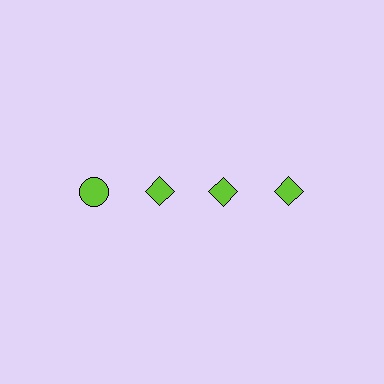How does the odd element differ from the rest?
It has a different shape: circle instead of diamond.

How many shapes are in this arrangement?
There are 4 shapes arranged in a grid pattern.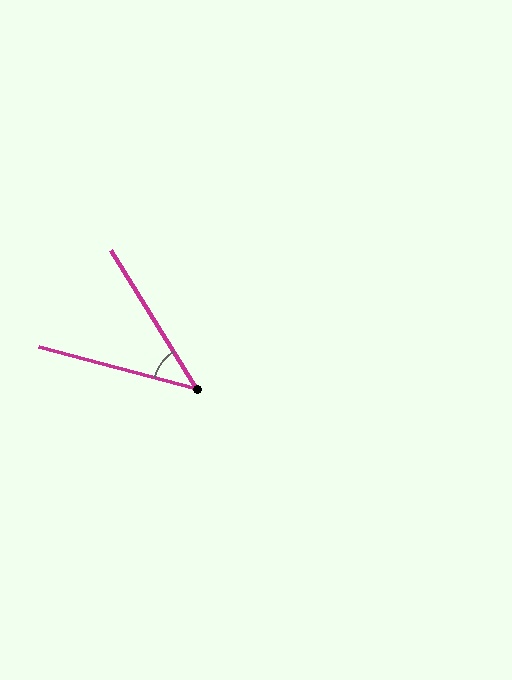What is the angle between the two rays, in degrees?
Approximately 43 degrees.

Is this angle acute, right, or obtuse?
It is acute.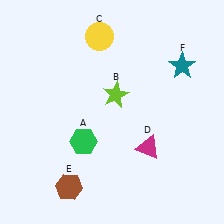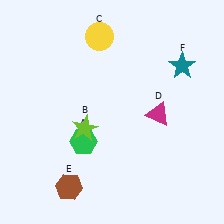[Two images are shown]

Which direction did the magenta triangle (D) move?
The magenta triangle (D) moved up.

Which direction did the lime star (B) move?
The lime star (B) moved down.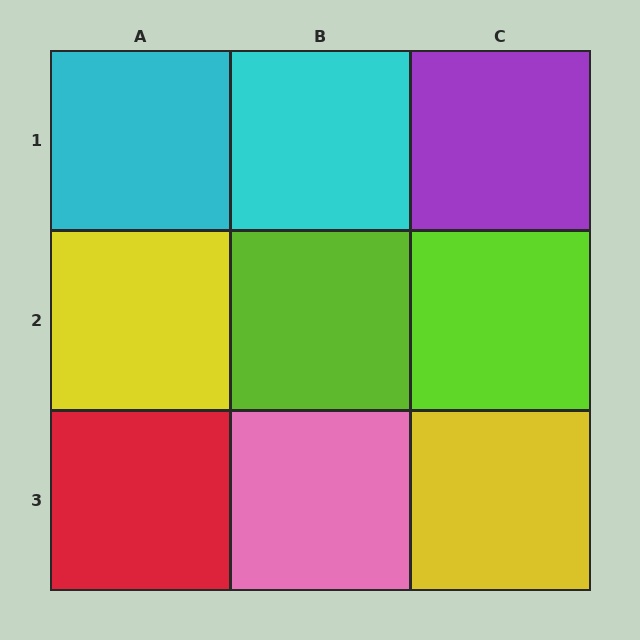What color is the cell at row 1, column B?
Cyan.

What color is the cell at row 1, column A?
Cyan.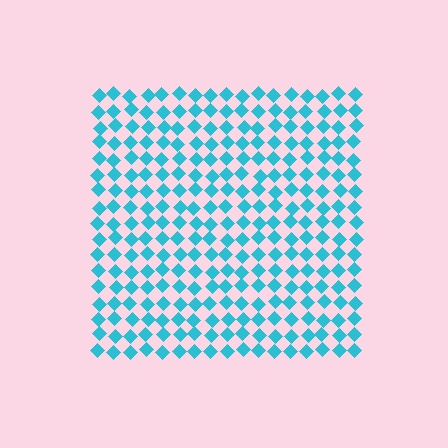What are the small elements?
The small elements are diamonds.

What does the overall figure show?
The overall figure shows a square.